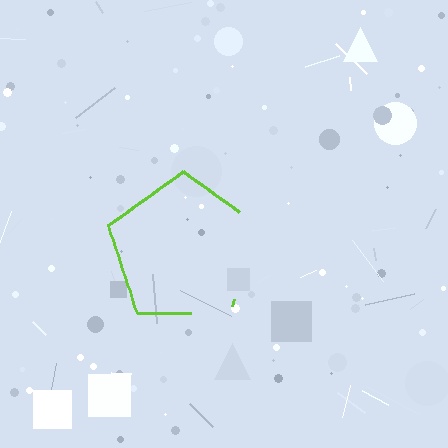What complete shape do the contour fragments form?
The contour fragments form a pentagon.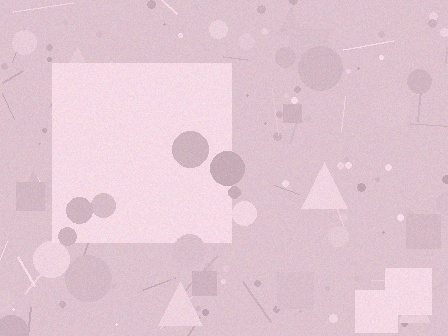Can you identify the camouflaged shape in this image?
The camouflaged shape is a square.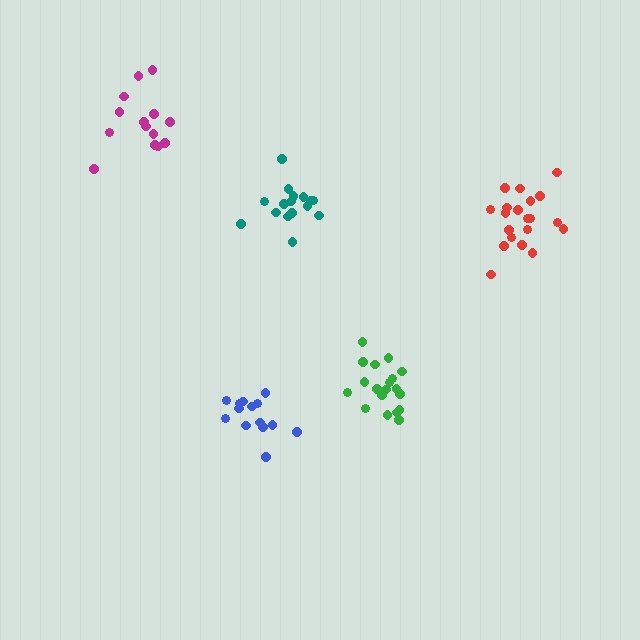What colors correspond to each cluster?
The clusters are colored: teal, magenta, blue, green, red.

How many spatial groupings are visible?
There are 5 spatial groupings.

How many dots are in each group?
Group 1: 17 dots, Group 2: 14 dots, Group 3: 14 dots, Group 4: 20 dots, Group 5: 20 dots (85 total).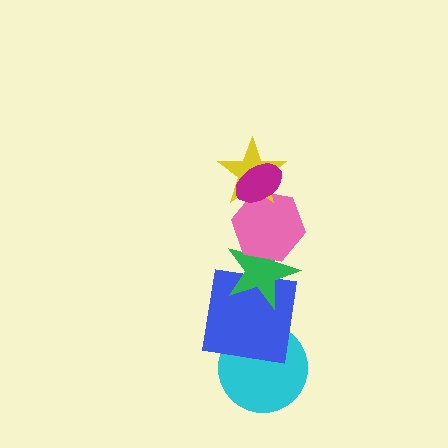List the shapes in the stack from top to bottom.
From top to bottom: the magenta ellipse, the yellow star, the pink hexagon, the green star, the blue square, the cyan circle.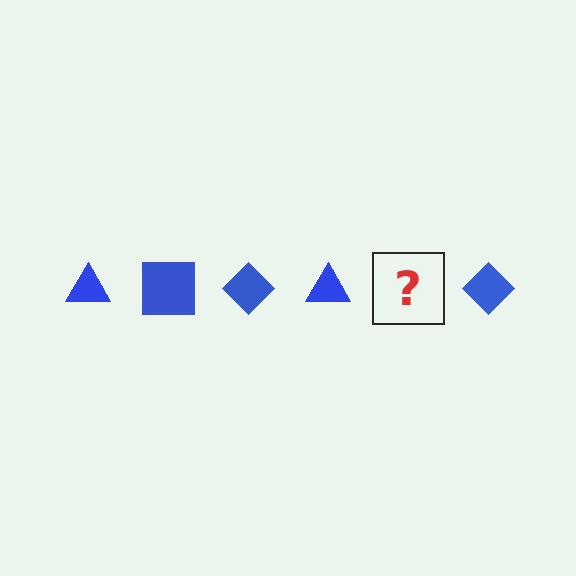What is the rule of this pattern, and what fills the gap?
The rule is that the pattern cycles through triangle, square, diamond shapes in blue. The gap should be filled with a blue square.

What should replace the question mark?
The question mark should be replaced with a blue square.